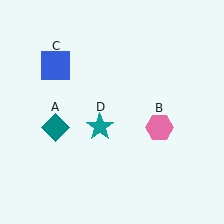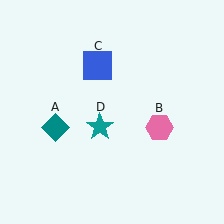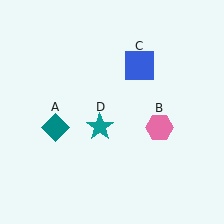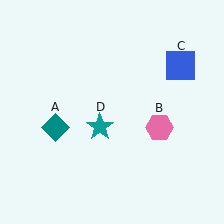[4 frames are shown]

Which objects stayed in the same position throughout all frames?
Teal diamond (object A) and pink hexagon (object B) and teal star (object D) remained stationary.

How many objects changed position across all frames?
1 object changed position: blue square (object C).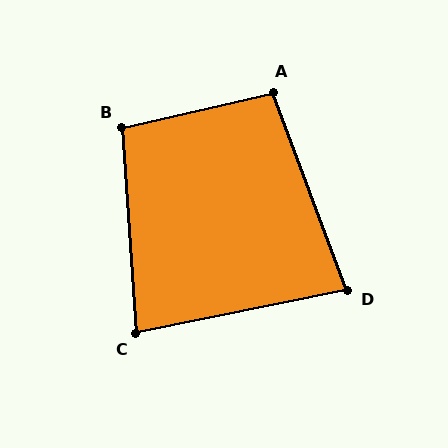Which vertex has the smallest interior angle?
D, at approximately 81 degrees.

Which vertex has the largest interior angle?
B, at approximately 99 degrees.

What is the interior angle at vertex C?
Approximately 82 degrees (acute).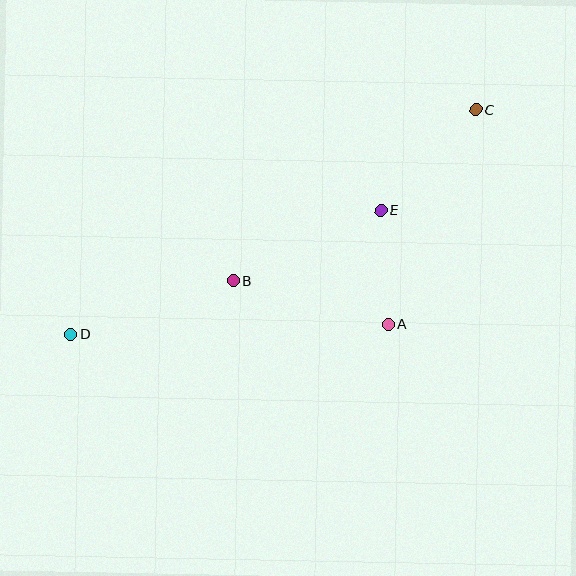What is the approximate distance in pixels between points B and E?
The distance between B and E is approximately 164 pixels.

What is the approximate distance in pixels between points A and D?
The distance between A and D is approximately 318 pixels.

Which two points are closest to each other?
Points A and E are closest to each other.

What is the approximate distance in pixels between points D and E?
The distance between D and E is approximately 334 pixels.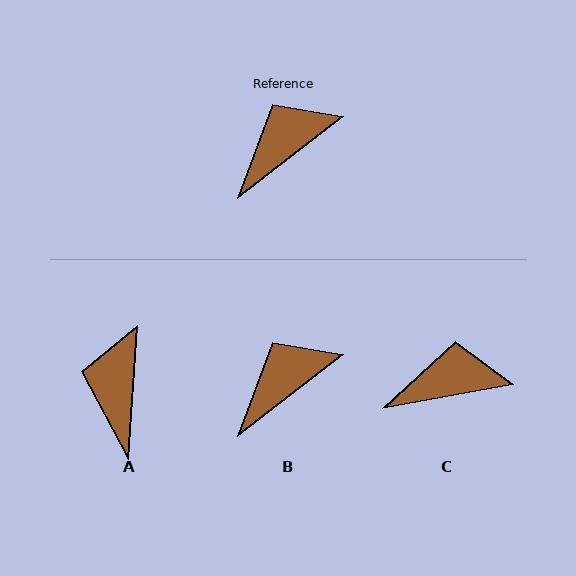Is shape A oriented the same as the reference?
No, it is off by about 49 degrees.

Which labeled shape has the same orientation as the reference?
B.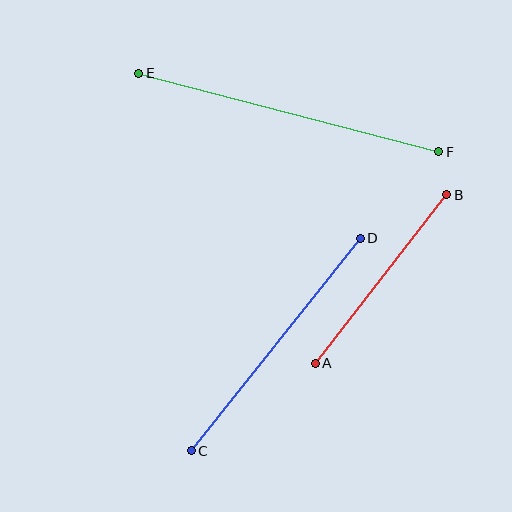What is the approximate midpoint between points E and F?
The midpoint is at approximately (289, 113) pixels.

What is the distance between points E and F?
The distance is approximately 310 pixels.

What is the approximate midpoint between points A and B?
The midpoint is at approximately (381, 279) pixels.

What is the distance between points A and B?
The distance is approximately 214 pixels.